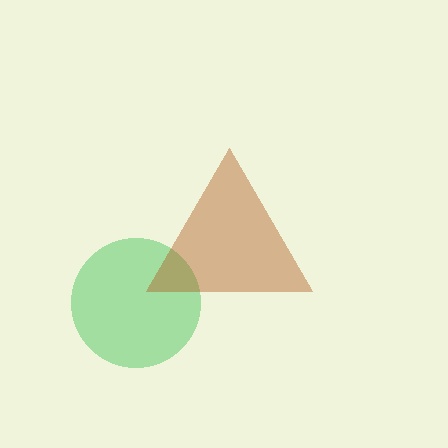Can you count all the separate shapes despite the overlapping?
Yes, there are 2 separate shapes.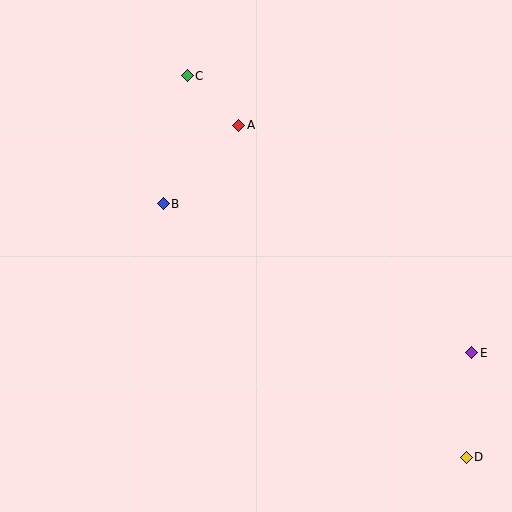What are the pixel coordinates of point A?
Point A is at (239, 125).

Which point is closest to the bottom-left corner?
Point B is closest to the bottom-left corner.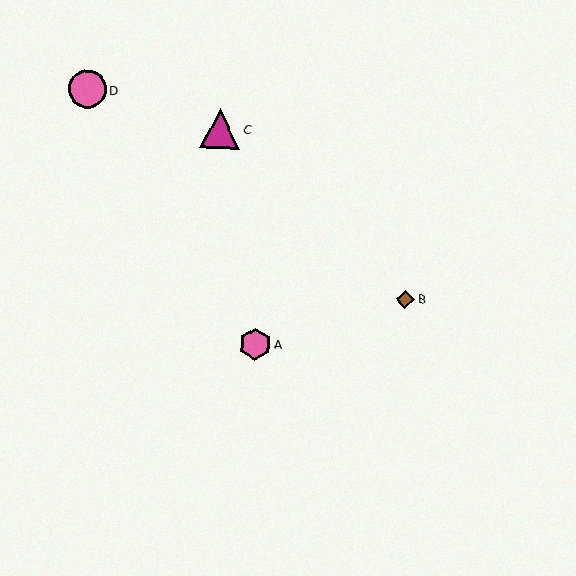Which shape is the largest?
The magenta triangle (labeled C) is the largest.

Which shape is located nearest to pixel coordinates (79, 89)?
The pink circle (labeled D) at (87, 89) is nearest to that location.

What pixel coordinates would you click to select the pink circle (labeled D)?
Click at (87, 89) to select the pink circle D.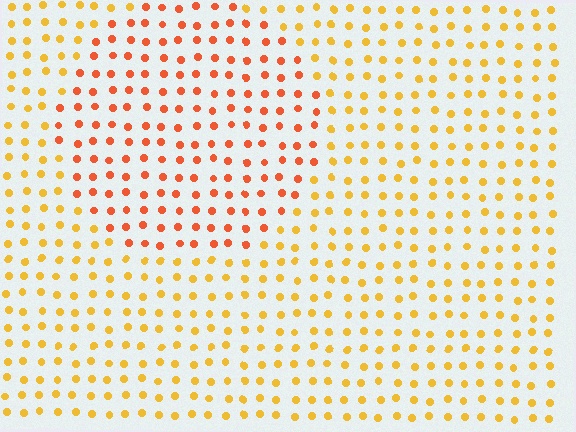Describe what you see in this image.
The image is filled with small yellow elements in a uniform arrangement. A circle-shaped region is visible where the elements are tinted to a slightly different hue, forming a subtle color boundary.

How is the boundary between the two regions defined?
The boundary is defined purely by a slight shift in hue (about 32 degrees). Spacing, size, and orientation are identical on both sides.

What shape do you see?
I see a circle.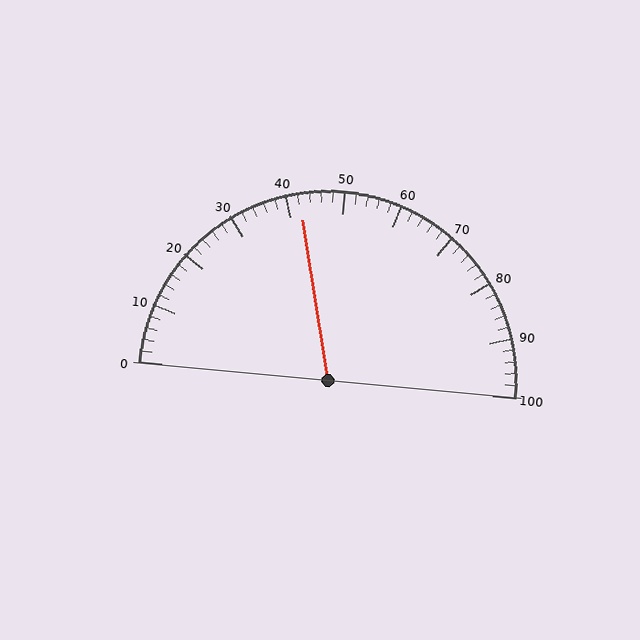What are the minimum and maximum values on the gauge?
The gauge ranges from 0 to 100.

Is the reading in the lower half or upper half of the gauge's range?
The reading is in the lower half of the range (0 to 100).